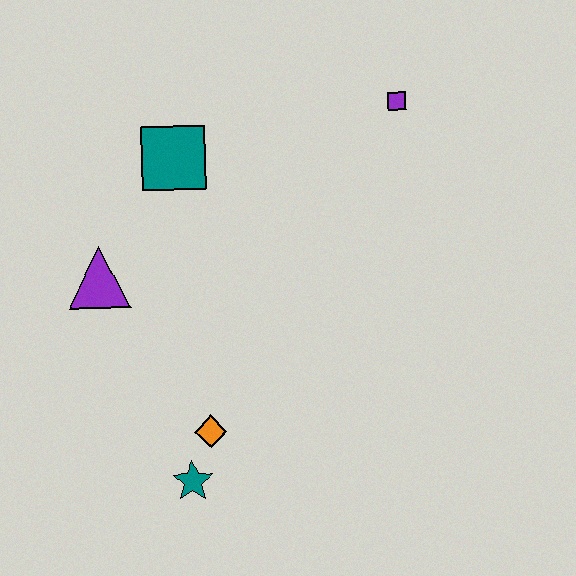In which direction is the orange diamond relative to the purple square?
The orange diamond is below the purple square.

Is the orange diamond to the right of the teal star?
Yes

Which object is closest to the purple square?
The teal square is closest to the purple square.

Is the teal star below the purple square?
Yes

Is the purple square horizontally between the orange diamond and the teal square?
No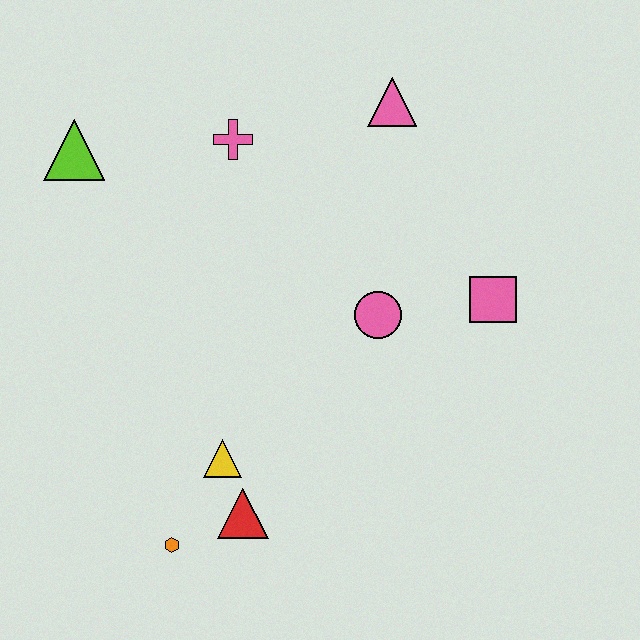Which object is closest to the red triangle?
The yellow triangle is closest to the red triangle.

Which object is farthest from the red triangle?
The pink triangle is farthest from the red triangle.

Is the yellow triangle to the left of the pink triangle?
Yes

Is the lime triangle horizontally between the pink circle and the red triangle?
No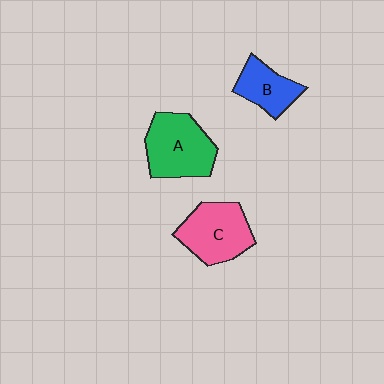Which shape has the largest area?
Shape A (green).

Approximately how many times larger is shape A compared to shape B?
Approximately 1.6 times.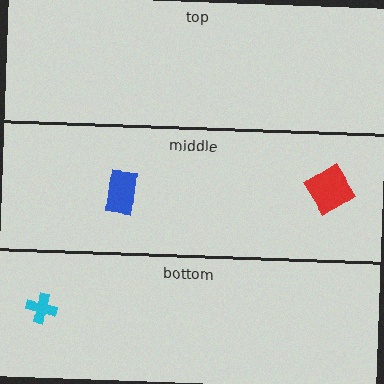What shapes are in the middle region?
The red diamond, the blue rectangle.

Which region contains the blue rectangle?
The middle region.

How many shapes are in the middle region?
2.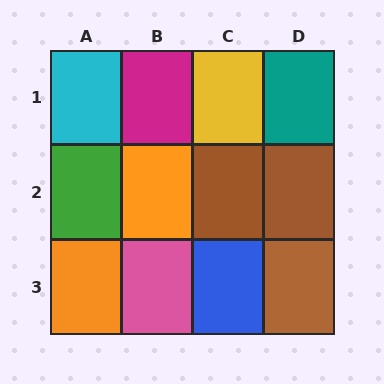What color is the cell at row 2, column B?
Orange.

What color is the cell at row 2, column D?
Brown.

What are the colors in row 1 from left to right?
Cyan, magenta, yellow, teal.